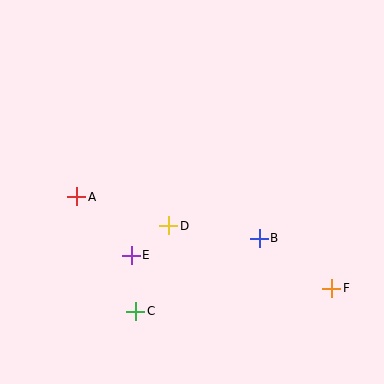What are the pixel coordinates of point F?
Point F is at (332, 288).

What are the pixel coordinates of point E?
Point E is at (131, 255).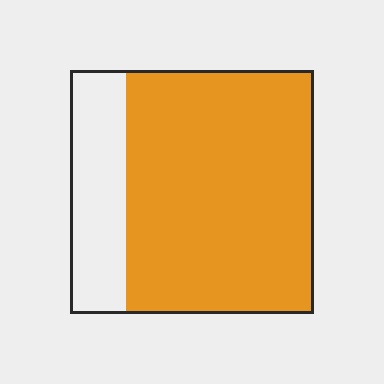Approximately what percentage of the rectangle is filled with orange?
Approximately 75%.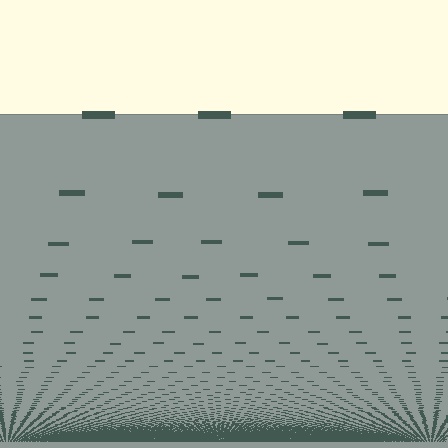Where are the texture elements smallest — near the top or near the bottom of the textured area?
Near the bottom.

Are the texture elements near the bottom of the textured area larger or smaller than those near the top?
Smaller. The gradient is inverted — elements near the bottom are smaller and denser.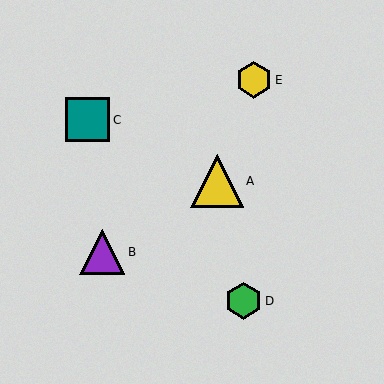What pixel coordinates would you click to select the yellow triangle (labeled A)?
Click at (217, 181) to select the yellow triangle A.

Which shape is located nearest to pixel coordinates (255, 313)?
The green hexagon (labeled D) at (244, 301) is nearest to that location.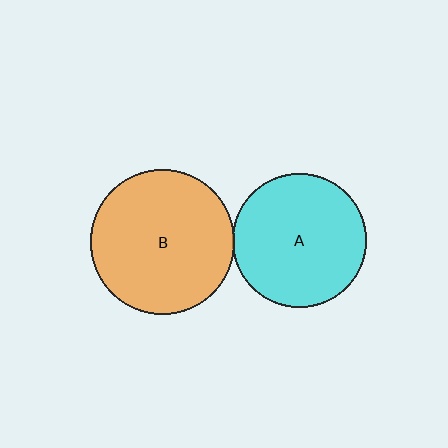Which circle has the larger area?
Circle B (orange).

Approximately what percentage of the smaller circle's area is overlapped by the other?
Approximately 5%.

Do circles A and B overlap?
Yes.